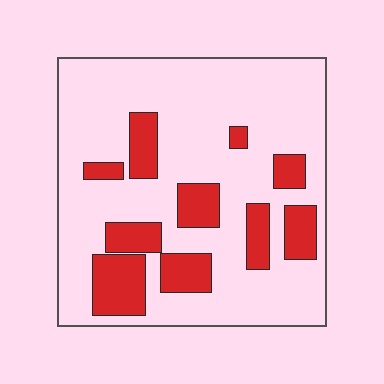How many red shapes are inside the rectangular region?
10.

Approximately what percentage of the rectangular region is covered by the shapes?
Approximately 25%.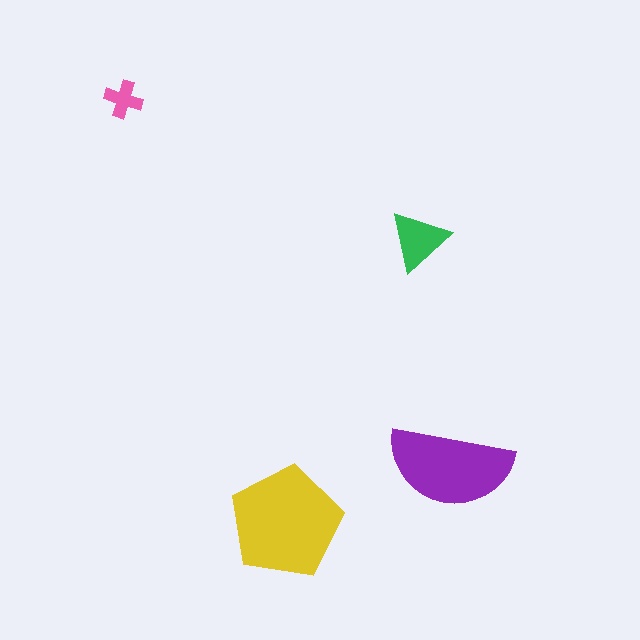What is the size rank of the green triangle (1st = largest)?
3rd.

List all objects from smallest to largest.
The pink cross, the green triangle, the purple semicircle, the yellow pentagon.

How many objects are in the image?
There are 4 objects in the image.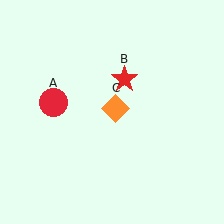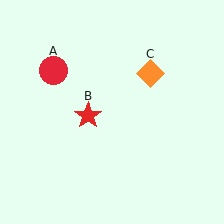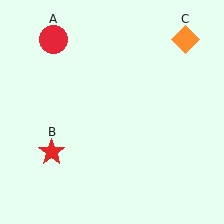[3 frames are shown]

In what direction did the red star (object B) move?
The red star (object B) moved down and to the left.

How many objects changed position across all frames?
3 objects changed position: red circle (object A), red star (object B), orange diamond (object C).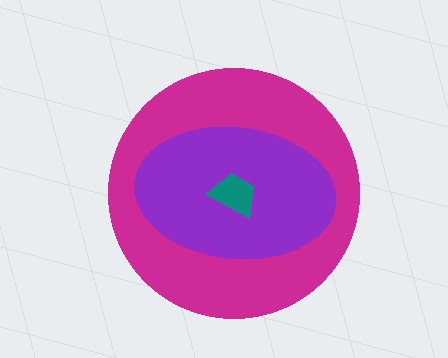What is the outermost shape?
The magenta circle.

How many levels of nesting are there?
3.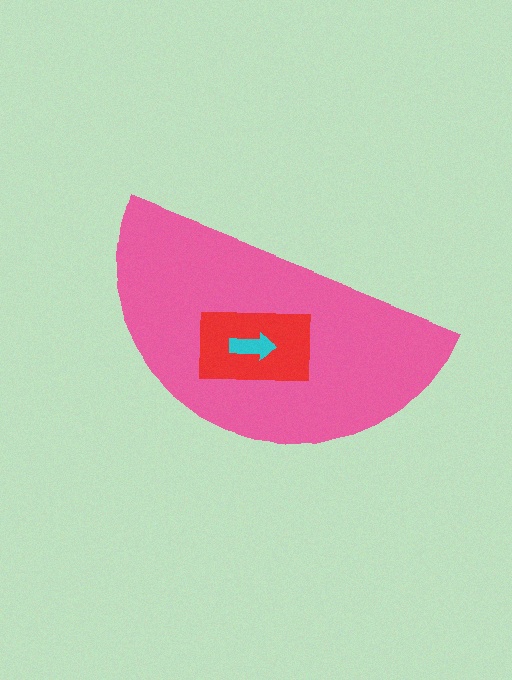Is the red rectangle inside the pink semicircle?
Yes.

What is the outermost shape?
The pink semicircle.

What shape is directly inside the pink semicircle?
The red rectangle.